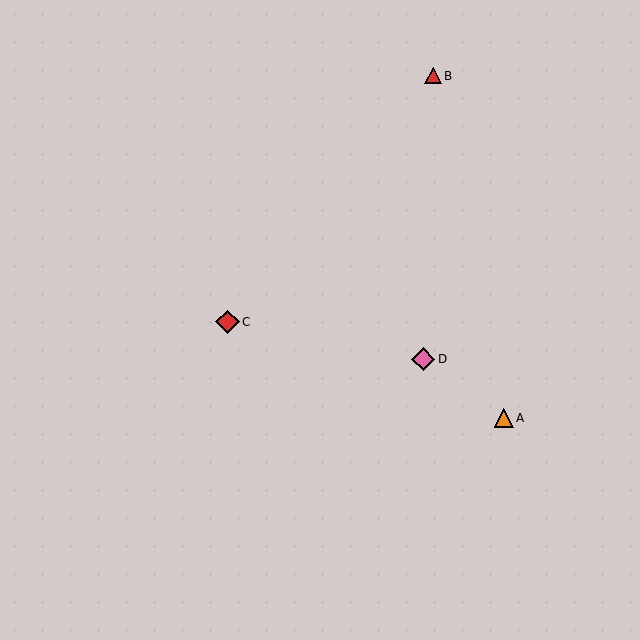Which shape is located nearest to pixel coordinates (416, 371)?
The pink diamond (labeled D) at (423, 359) is nearest to that location.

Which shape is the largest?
The pink diamond (labeled D) is the largest.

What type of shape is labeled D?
Shape D is a pink diamond.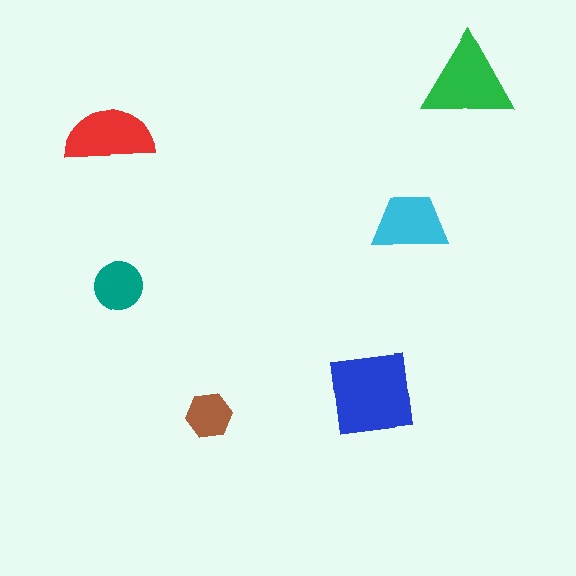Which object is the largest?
The blue square.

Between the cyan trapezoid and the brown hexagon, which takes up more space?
The cyan trapezoid.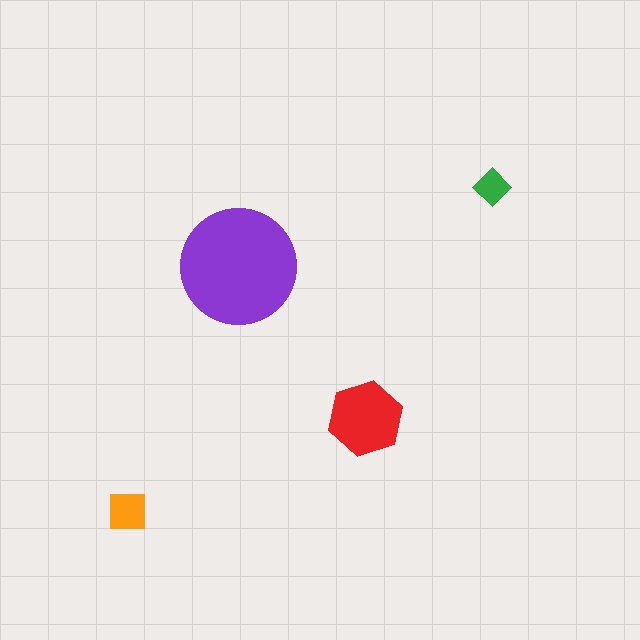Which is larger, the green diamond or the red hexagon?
The red hexagon.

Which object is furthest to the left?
The orange square is leftmost.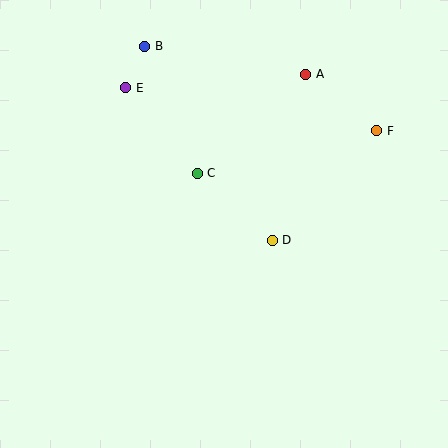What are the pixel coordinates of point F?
Point F is at (377, 131).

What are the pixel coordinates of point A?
Point A is at (306, 74).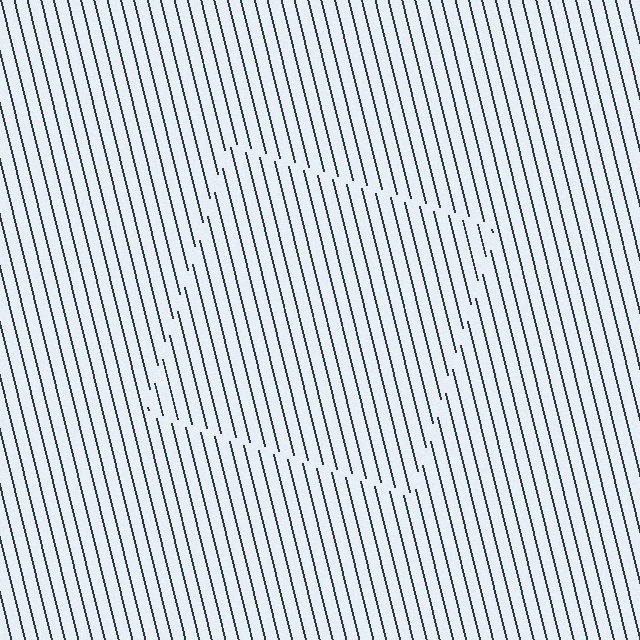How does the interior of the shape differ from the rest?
The interior of the shape contains the same grating, shifted by half a period — the contour is defined by the phase discontinuity where line-ends from the inner and outer gratings abut.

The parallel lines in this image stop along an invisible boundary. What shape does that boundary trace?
An illusory square. The interior of the shape contains the same grating, shifted by half a period — the contour is defined by the phase discontinuity where line-ends from the inner and outer gratings abut.